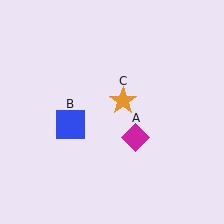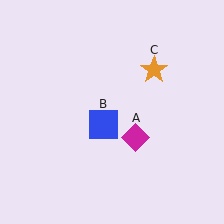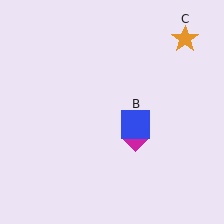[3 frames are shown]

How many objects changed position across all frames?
2 objects changed position: blue square (object B), orange star (object C).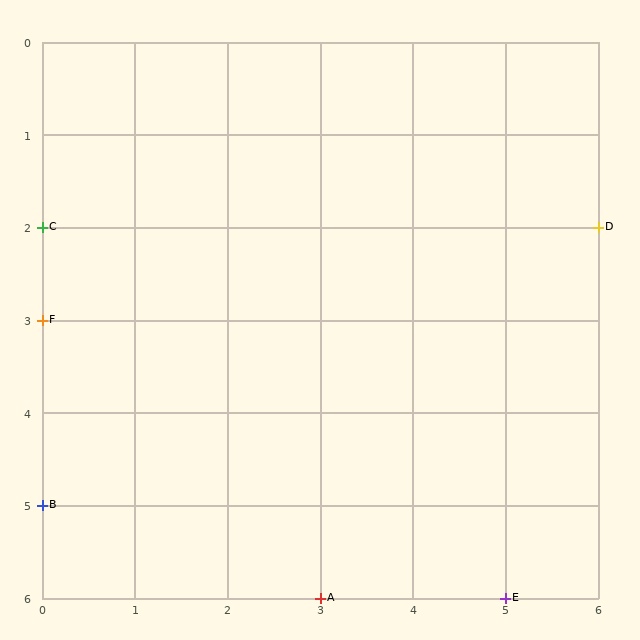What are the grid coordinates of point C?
Point C is at grid coordinates (0, 2).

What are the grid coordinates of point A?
Point A is at grid coordinates (3, 6).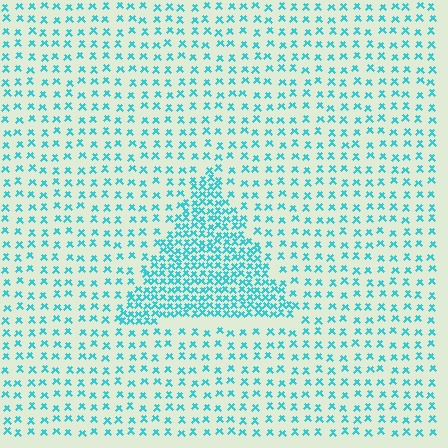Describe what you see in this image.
The image contains small cyan elements arranged at two different densities. A triangle-shaped region is visible where the elements are more densely packed than the surrounding area.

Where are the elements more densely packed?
The elements are more densely packed inside the triangle boundary.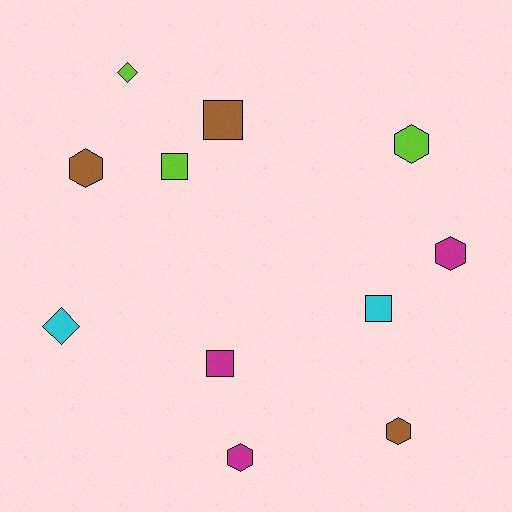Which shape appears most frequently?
Hexagon, with 5 objects.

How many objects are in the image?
There are 11 objects.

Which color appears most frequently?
Magenta, with 3 objects.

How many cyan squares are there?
There is 1 cyan square.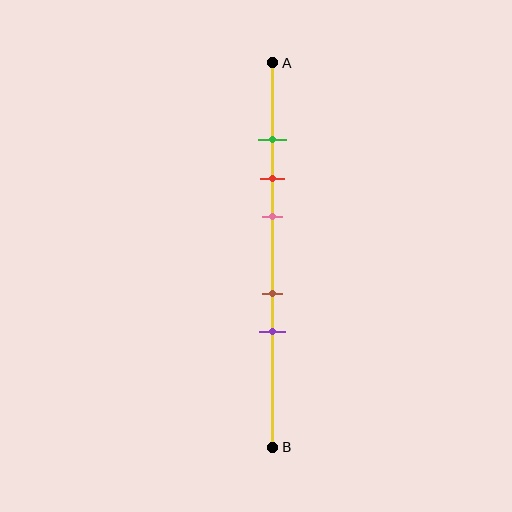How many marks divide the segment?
There are 5 marks dividing the segment.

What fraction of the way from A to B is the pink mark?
The pink mark is approximately 40% (0.4) of the way from A to B.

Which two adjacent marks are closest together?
The green and red marks are the closest adjacent pair.